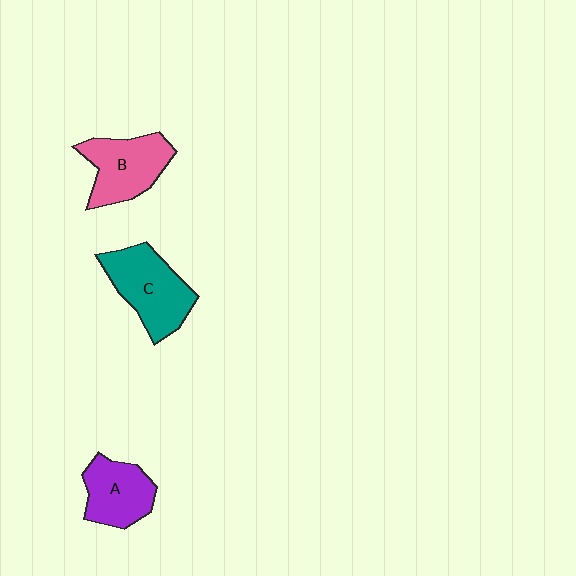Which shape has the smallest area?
Shape A (purple).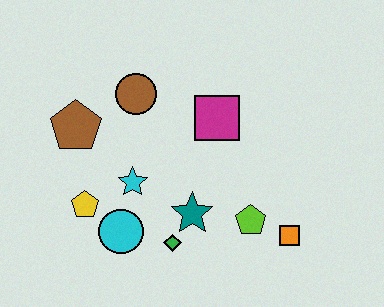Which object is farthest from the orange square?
The brown pentagon is farthest from the orange square.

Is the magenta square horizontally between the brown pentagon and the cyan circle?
No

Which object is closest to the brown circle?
The brown pentagon is closest to the brown circle.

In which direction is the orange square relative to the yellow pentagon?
The orange square is to the right of the yellow pentagon.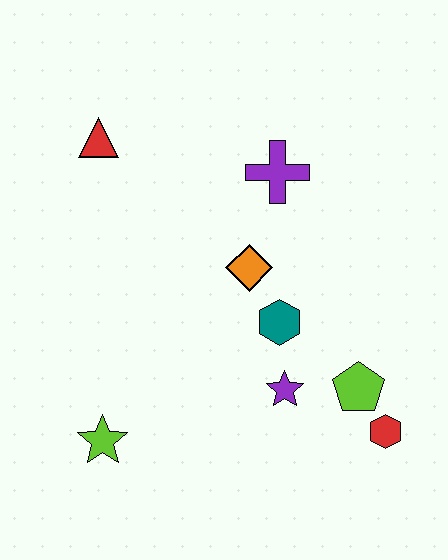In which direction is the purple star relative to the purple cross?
The purple star is below the purple cross.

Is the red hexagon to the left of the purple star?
No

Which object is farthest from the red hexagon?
The red triangle is farthest from the red hexagon.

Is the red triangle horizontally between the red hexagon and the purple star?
No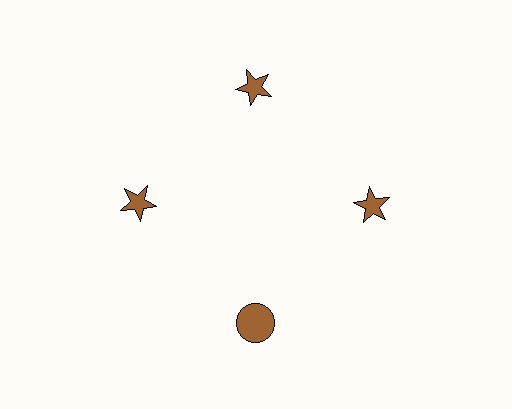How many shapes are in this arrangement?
There are 4 shapes arranged in a ring pattern.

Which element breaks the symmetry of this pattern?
The brown circle at roughly the 6 o'clock position breaks the symmetry. All other shapes are brown stars.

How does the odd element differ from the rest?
It has a different shape: circle instead of star.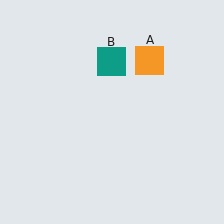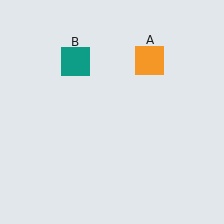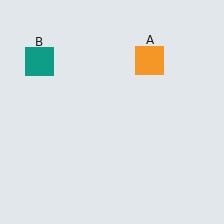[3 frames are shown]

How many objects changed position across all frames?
1 object changed position: teal square (object B).